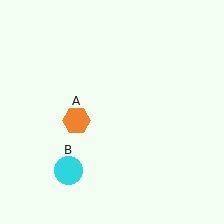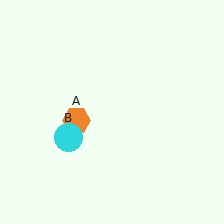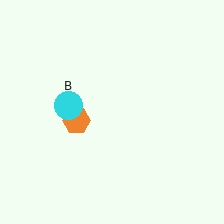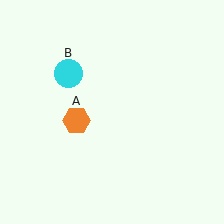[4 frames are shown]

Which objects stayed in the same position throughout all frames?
Orange hexagon (object A) remained stationary.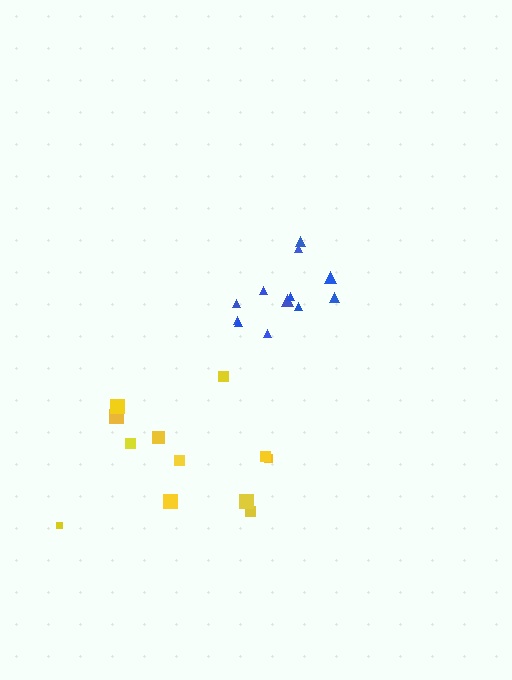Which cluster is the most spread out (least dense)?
Yellow.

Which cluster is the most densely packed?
Blue.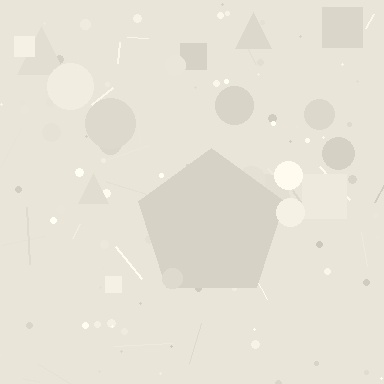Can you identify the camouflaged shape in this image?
The camouflaged shape is a pentagon.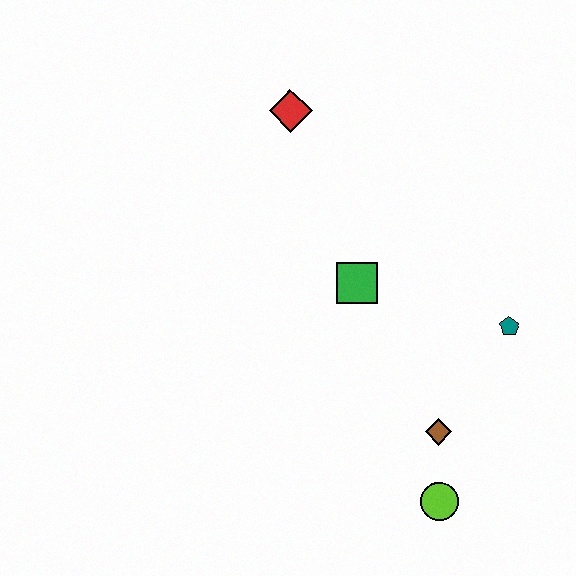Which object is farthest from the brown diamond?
The red diamond is farthest from the brown diamond.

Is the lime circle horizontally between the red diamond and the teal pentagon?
Yes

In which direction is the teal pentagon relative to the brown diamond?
The teal pentagon is above the brown diamond.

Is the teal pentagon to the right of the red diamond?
Yes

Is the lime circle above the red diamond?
No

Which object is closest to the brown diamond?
The lime circle is closest to the brown diamond.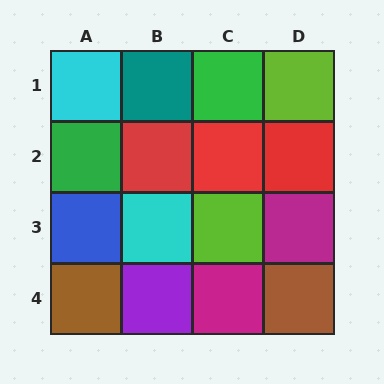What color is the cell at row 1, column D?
Lime.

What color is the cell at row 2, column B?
Red.